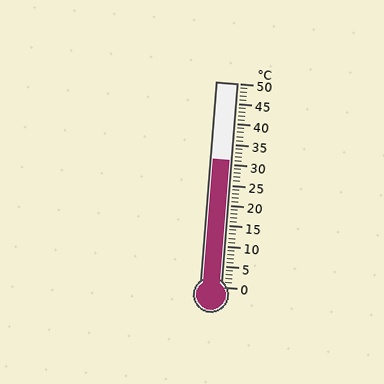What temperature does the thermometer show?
The thermometer shows approximately 31°C.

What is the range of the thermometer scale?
The thermometer scale ranges from 0°C to 50°C.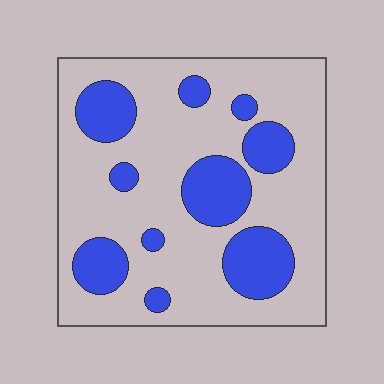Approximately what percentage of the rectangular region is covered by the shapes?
Approximately 25%.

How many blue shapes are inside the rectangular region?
10.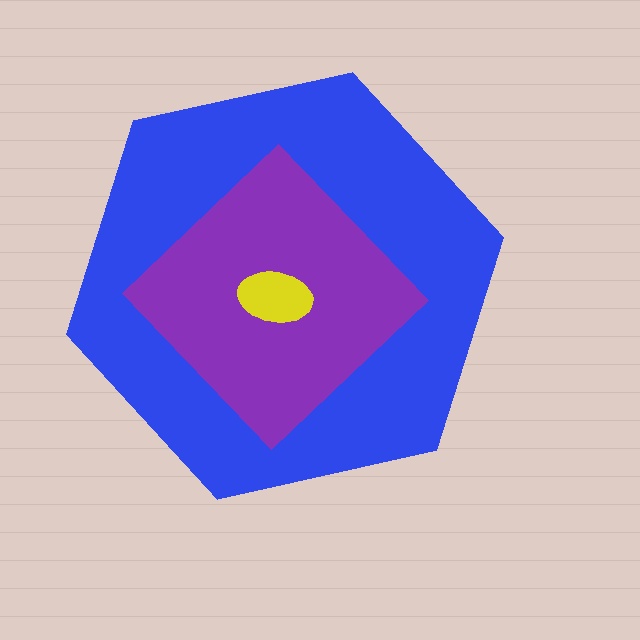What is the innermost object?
The yellow ellipse.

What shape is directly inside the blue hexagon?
The purple diamond.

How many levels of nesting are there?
3.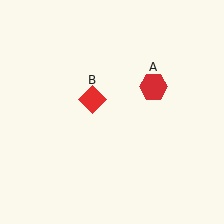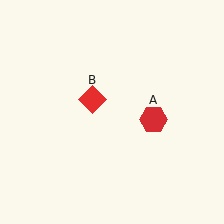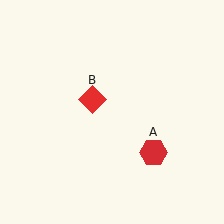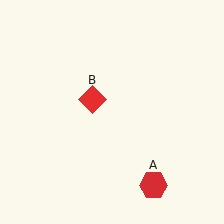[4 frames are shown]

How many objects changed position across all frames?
1 object changed position: red hexagon (object A).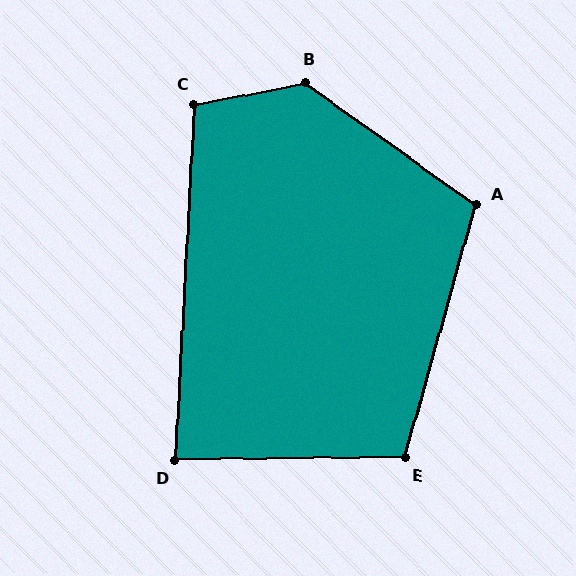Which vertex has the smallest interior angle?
D, at approximately 86 degrees.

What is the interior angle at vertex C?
Approximately 104 degrees (obtuse).